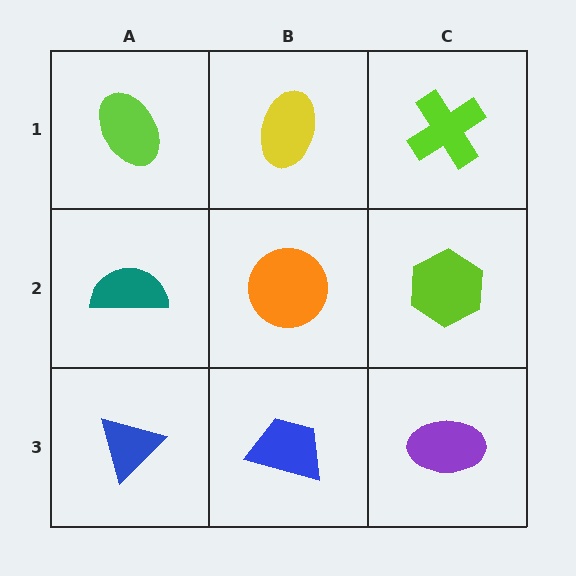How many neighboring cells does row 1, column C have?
2.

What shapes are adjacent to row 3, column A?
A teal semicircle (row 2, column A), a blue trapezoid (row 3, column B).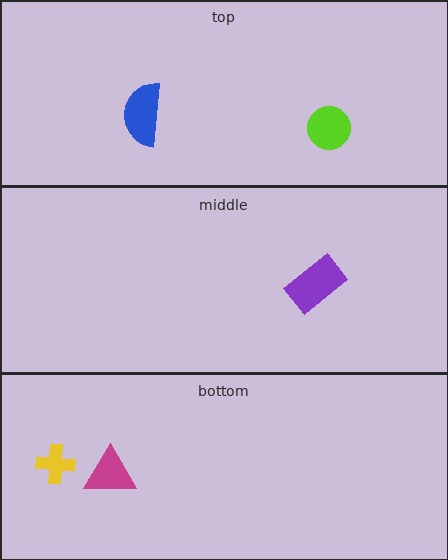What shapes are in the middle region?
The purple rectangle.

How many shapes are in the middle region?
1.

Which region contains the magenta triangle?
The bottom region.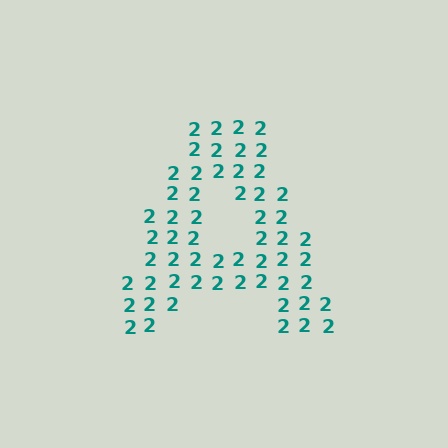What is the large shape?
The large shape is the letter A.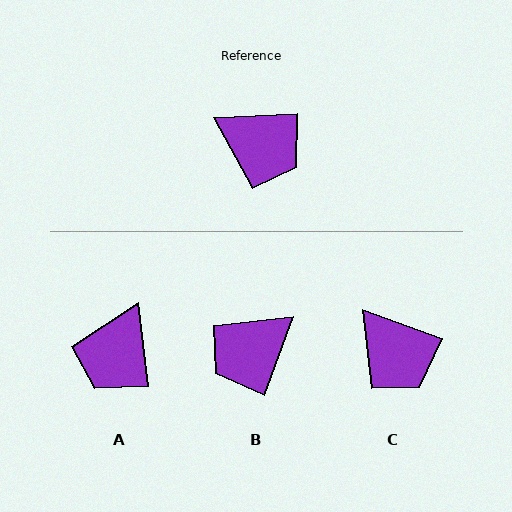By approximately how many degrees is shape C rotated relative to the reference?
Approximately 23 degrees clockwise.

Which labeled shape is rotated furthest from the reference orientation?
B, about 113 degrees away.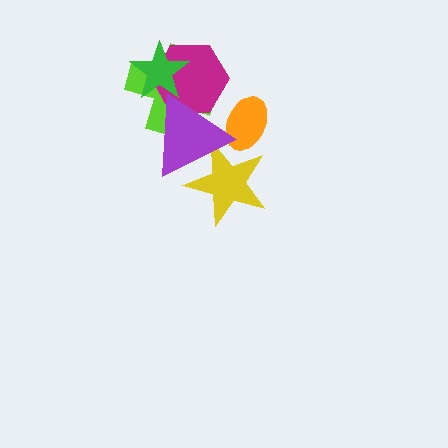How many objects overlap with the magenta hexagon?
3 objects overlap with the magenta hexagon.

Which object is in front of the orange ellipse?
The purple triangle is in front of the orange ellipse.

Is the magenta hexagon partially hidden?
Yes, it is partially covered by another shape.